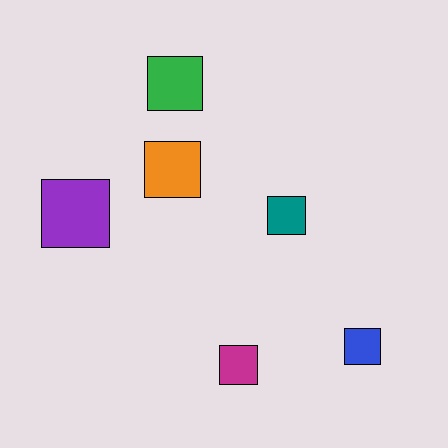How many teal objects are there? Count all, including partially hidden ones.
There is 1 teal object.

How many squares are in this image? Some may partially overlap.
There are 6 squares.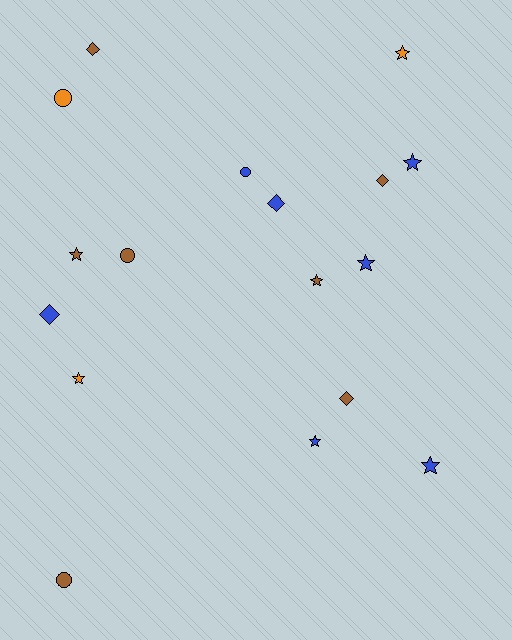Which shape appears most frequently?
Star, with 8 objects.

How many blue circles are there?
There is 1 blue circle.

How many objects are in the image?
There are 17 objects.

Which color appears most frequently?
Blue, with 7 objects.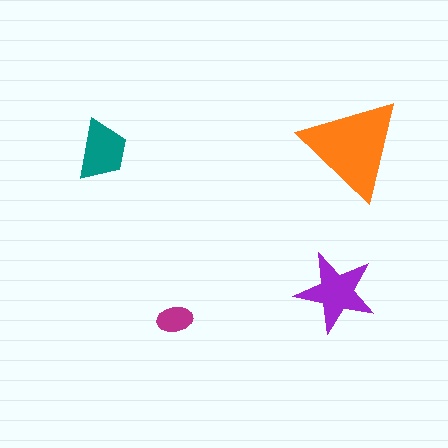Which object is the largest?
The orange triangle.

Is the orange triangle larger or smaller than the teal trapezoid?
Larger.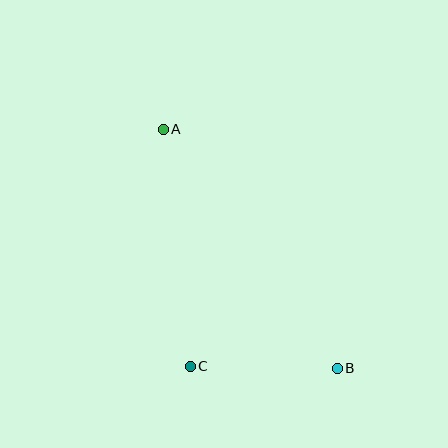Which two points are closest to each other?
Points B and C are closest to each other.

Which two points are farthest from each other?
Points A and B are farthest from each other.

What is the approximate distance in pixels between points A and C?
The distance between A and C is approximately 238 pixels.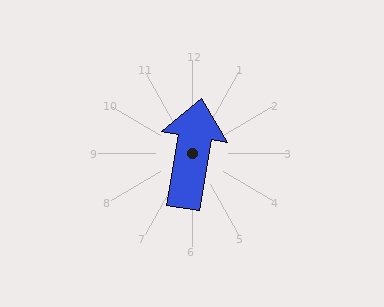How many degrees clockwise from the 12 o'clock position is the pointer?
Approximately 10 degrees.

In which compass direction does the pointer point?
North.